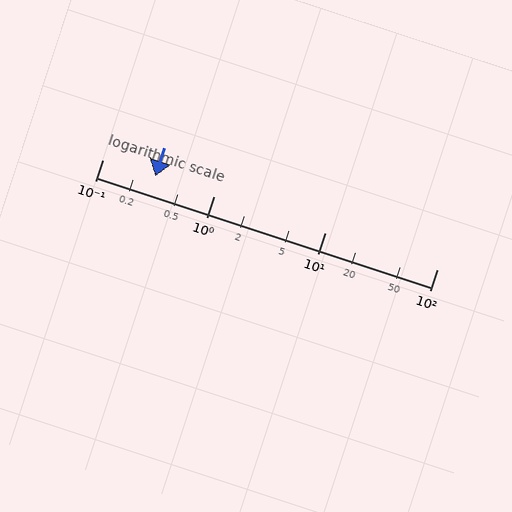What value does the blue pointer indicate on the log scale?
The pointer indicates approximately 0.3.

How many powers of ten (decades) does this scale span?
The scale spans 3 decades, from 0.1 to 100.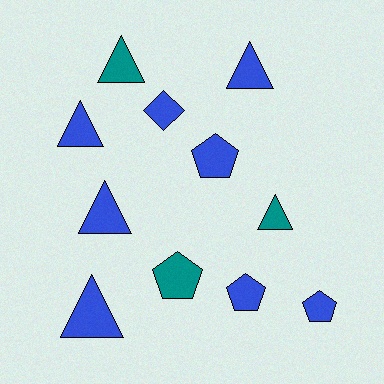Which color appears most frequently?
Blue, with 8 objects.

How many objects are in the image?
There are 11 objects.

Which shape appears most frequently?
Triangle, with 6 objects.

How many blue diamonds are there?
There is 1 blue diamond.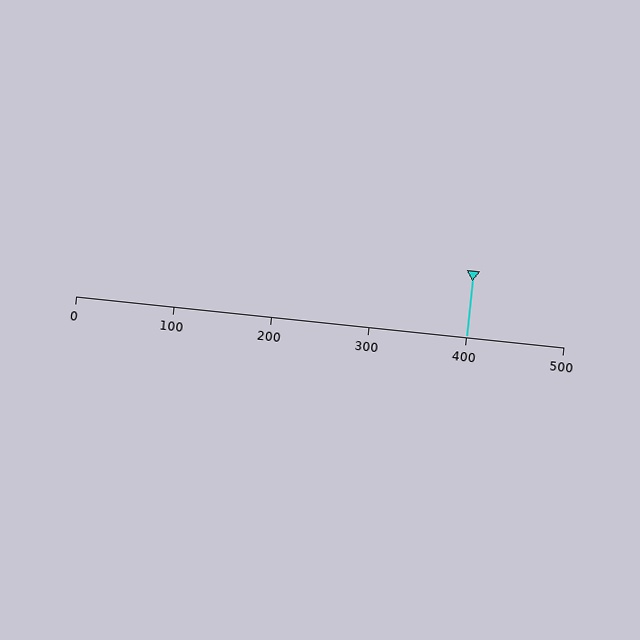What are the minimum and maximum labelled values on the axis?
The axis runs from 0 to 500.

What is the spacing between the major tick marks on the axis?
The major ticks are spaced 100 apart.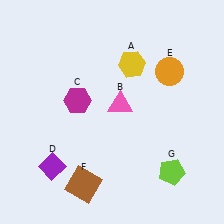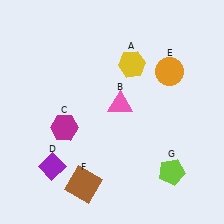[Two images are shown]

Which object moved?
The magenta hexagon (C) moved down.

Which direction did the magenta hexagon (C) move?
The magenta hexagon (C) moved down.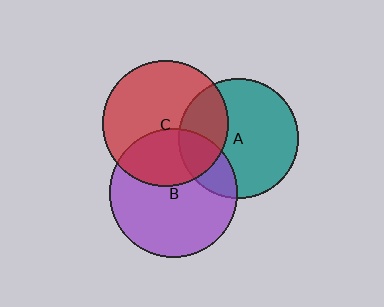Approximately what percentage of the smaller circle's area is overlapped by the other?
Approximately 30%.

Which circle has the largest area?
Circle B (purple).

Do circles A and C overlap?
Yes.